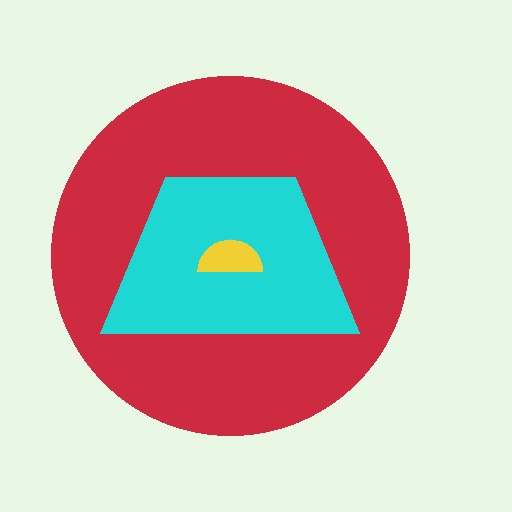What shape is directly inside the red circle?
The cyan trapezoid.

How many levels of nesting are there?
3.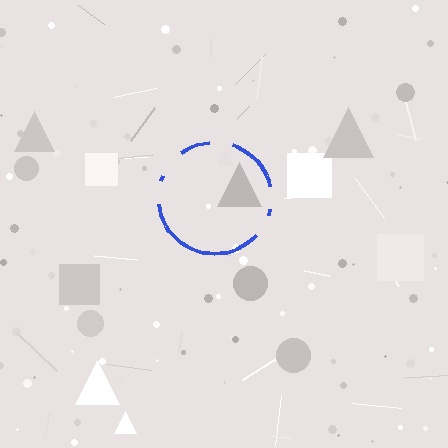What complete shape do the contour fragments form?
The contour fragments form a circle.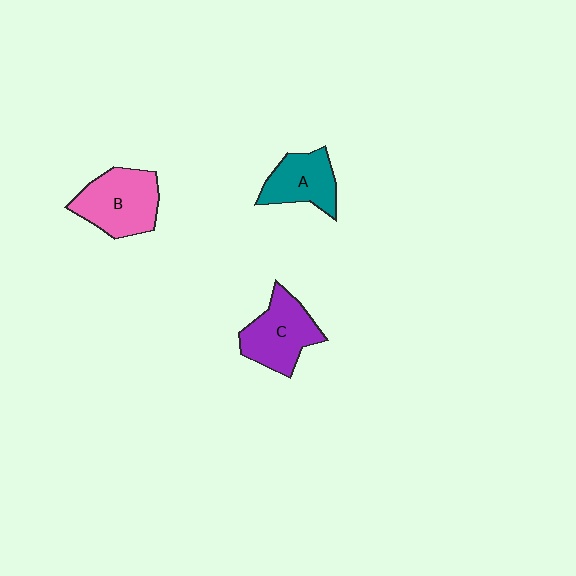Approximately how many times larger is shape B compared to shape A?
Approximately 1.3 times.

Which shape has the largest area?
Shape B (pink).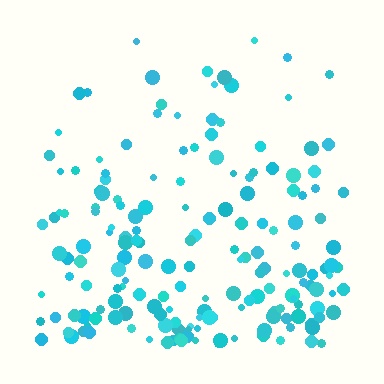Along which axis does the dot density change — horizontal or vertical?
Vertical.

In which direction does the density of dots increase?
From top to bottom, with the bottom side densest.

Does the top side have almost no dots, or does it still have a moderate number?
Still a moderate number, just noticeably fewer than the bottom.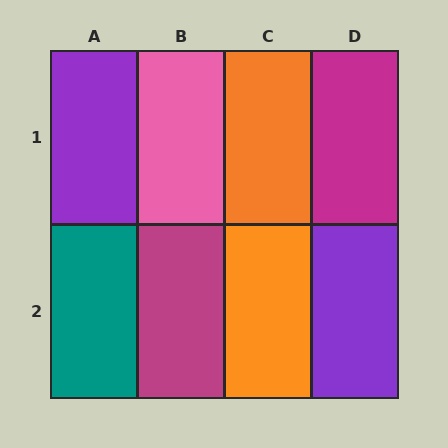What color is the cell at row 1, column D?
Magenta.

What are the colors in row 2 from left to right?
Teal, magenta, orange, purple.